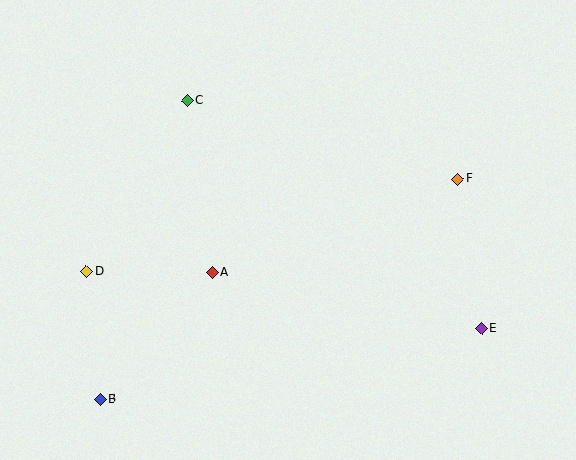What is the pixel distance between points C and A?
The distance between C and A is 174 pixels.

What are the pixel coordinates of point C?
Point C is at (187, 101).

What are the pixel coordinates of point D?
Point D is at (86, 271).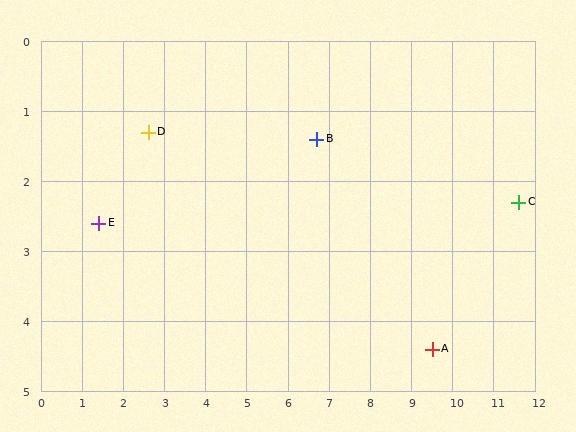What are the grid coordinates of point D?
Point D is at approximately (2.6, 1.3).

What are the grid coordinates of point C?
Point C is at approximately (11.6, 2.3).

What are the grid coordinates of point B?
Point B is at approximately (6.7, 1.4).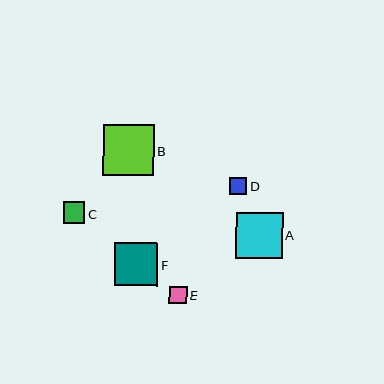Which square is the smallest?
Square D is the smallest with a size of approximately 17 pixels.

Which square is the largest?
Square B is the largest with a size of approximately 51 pixels.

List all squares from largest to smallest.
From largest to smallest: B, A, F, C, E, D.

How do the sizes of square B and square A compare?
Square B and square A are approximately the same size.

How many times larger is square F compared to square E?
Square F is approximately 2.5 times the size of square E.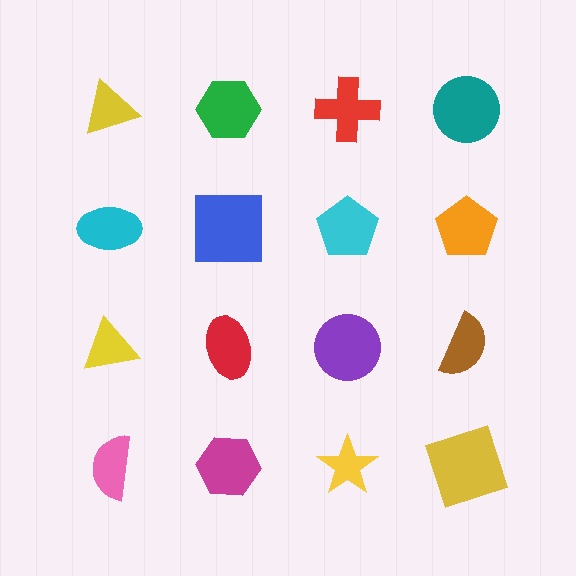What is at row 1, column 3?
A red cross.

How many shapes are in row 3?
4 shapes.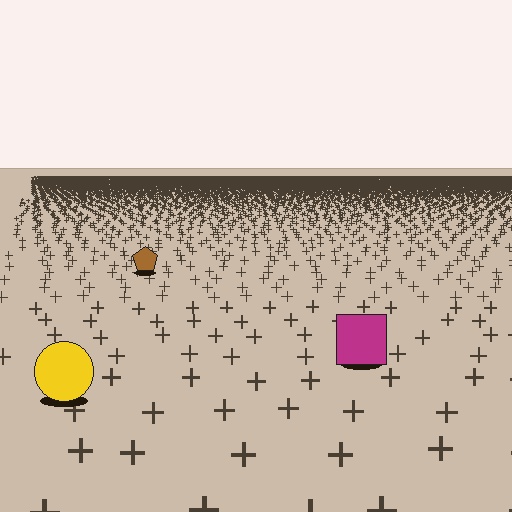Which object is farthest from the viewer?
The brown pentagon is farthest from the viewer. It appears smaller and the ground texture around it is denser.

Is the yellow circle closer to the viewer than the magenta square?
Yes. The yellow circle is closer — you can tell from the texture gradient: the ground texture is coarser near it.